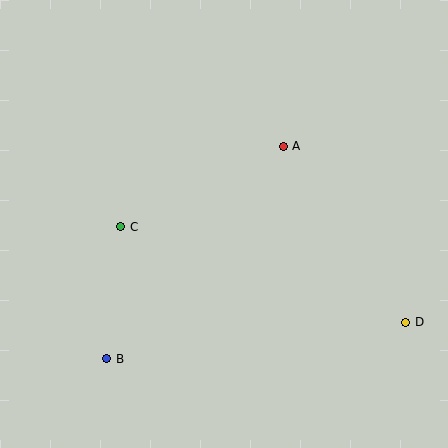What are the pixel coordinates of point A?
Point A is at (283, 146).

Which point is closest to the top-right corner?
Point A is closest to the top-right corner.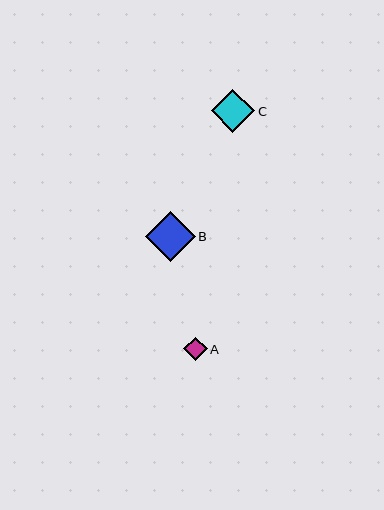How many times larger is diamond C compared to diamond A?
Diamond C is approximately 1.8 times the size of diamond A.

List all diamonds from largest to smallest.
From largest to smallest: B, C, A.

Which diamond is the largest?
Diamond B is the largest with a size of approximately 50 pixels.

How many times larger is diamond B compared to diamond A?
Diamond B is approximately 2.1 times the size of diamond A.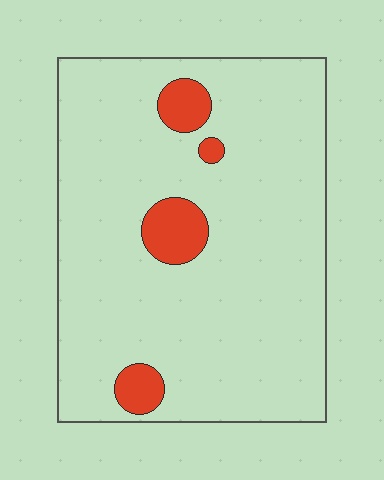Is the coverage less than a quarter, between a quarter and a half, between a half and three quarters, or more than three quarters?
Less than a quarter.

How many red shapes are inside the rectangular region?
4.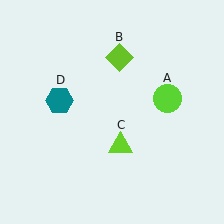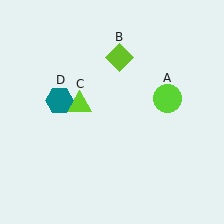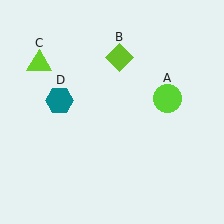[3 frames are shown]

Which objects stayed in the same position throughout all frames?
Lime circle (object A) and lime diamond (object B) and teal hexagon (object D) remained stationary.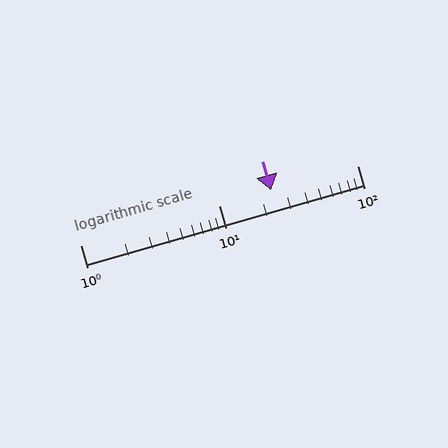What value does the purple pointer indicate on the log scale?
The pointer indicates approximately 24.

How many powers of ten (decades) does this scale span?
The scale spans 2 decades, from 1 to 100.